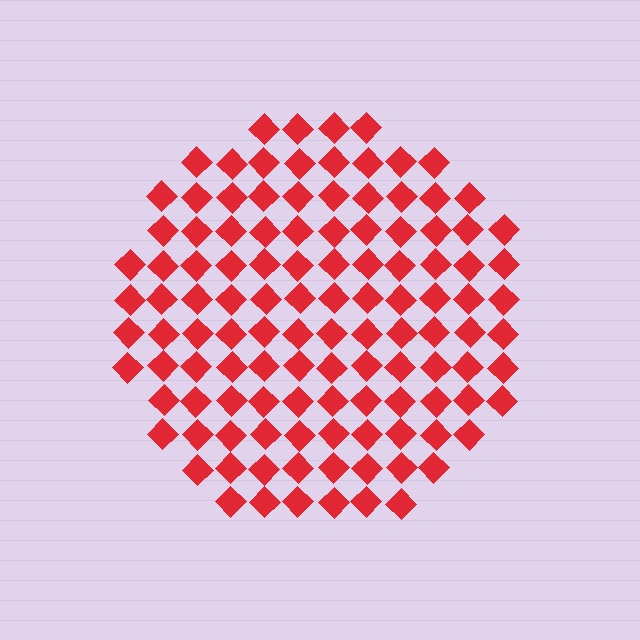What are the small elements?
The small elements are diamonds.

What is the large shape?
The large shape is a circle.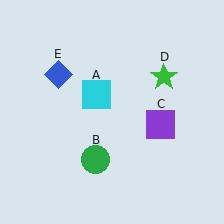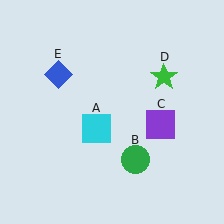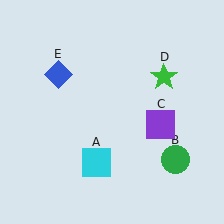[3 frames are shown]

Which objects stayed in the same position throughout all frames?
Purple square (object C) and green star (object D) and blue diamond (object E) remained stationary.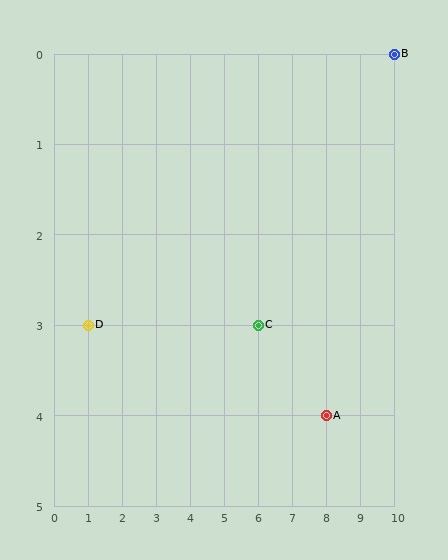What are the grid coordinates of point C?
Point C is at grid coordinates (6, 3).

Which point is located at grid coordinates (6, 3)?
Point C is at (6, 3).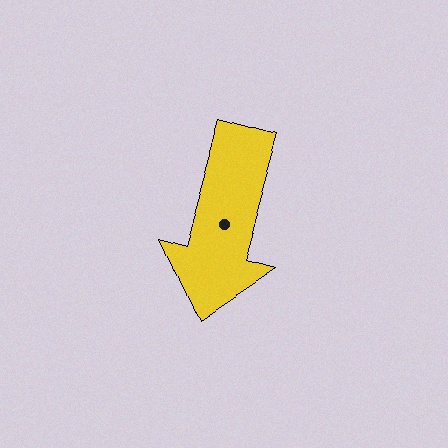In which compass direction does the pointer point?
South.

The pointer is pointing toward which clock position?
Roughly 7 o'clock.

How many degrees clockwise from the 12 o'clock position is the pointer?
Approximately 196 degrees.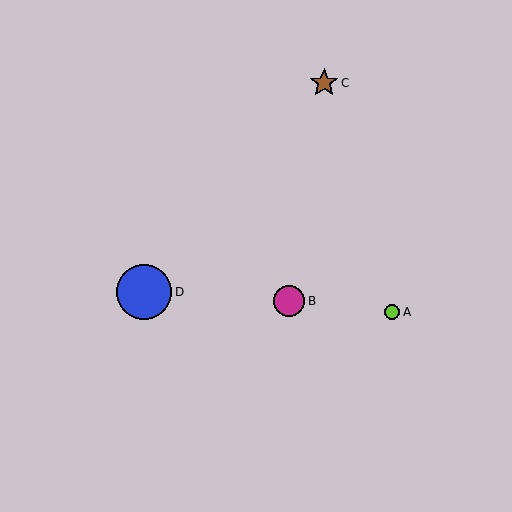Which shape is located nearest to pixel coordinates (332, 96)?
The brown star (labeled C) at (324, 83) is nearest to that location.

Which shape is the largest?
The blue circle (labeled D) is the largest.